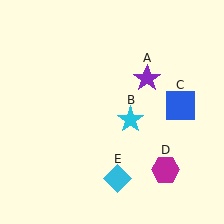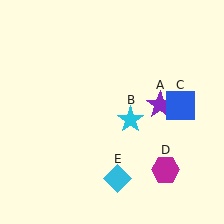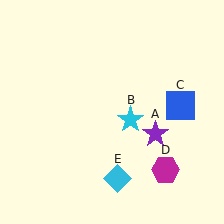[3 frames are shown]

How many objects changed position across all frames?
1 object changed position: purple star (object A).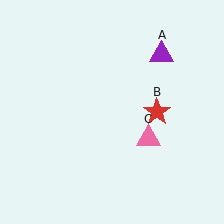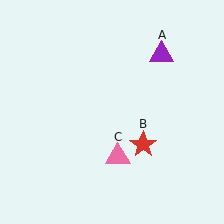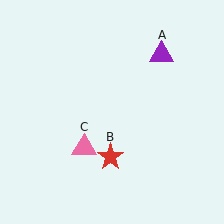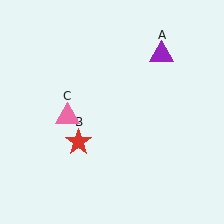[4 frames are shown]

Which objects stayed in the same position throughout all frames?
Purple triangle (object A) remained stationary.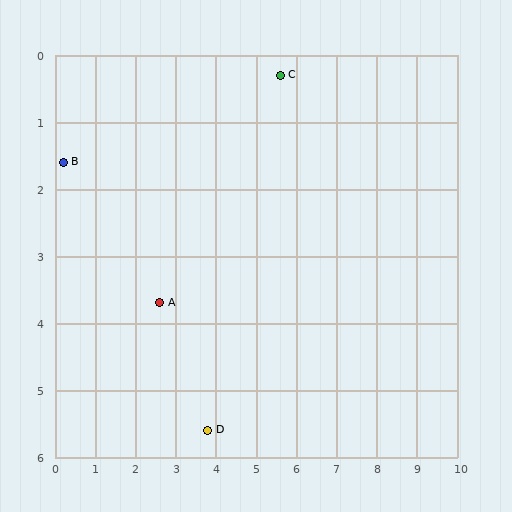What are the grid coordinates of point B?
Point B is at approximately (0.2, 1.6).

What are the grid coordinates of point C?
Point C is at approximately (5.6, 0.3).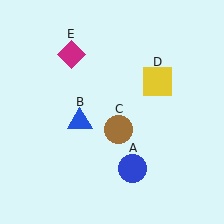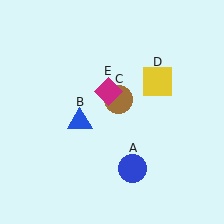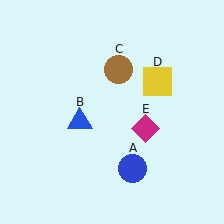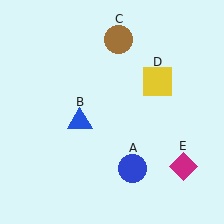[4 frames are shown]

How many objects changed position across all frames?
2 objects changed position: brown circle (object C), magenta diamond (object E).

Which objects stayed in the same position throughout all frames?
Blue circle (object A) and blue triangle (object B) and yellow square (object D) remained stationary.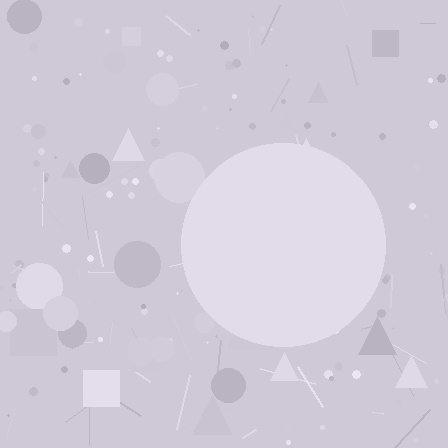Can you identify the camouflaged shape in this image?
The camouflaged shape is a circle.